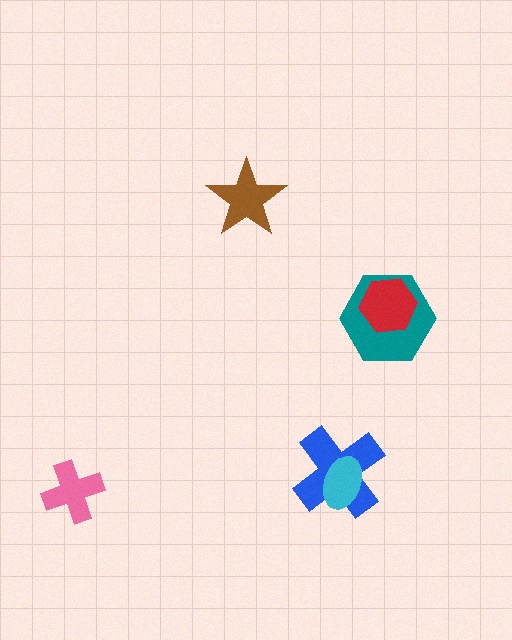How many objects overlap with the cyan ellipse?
1 object overlaps with the cyan ellipse.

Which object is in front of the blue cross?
The cyan ellipse is in front of the blue cross.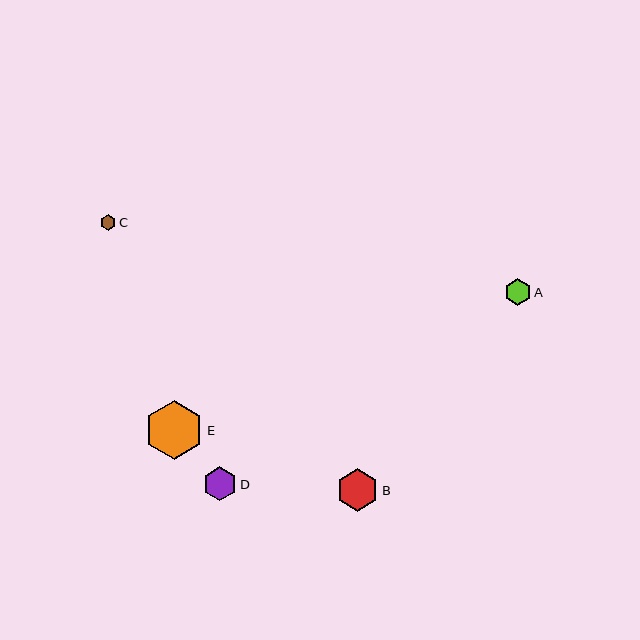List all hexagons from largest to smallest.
From largest to smallest: E, B, D, A, C.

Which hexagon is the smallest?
Hexagon C is the smallest with a size of approximately 16 pixels.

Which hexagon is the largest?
Hexagon E is the largest with a size of approximately 59 pixels.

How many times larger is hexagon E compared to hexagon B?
Hexagon E is approximately 1.4 times the size of hexagon B.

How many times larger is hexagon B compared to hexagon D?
Hexagon B is approximately 1.2 times the size of hexagon D.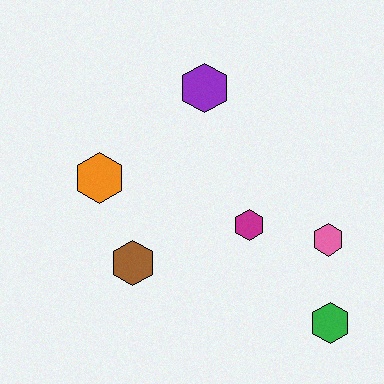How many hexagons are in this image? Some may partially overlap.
There are 6 hexagons.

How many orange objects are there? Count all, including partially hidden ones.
There is 1 orange object.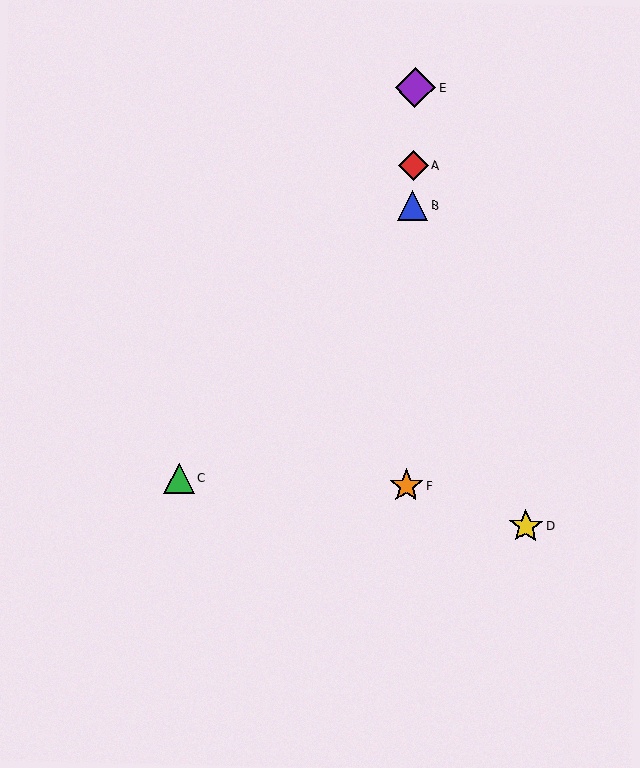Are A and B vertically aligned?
Yes, both are at x≈413.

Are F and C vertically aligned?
No, F is at x≈406 and C is at x≈179.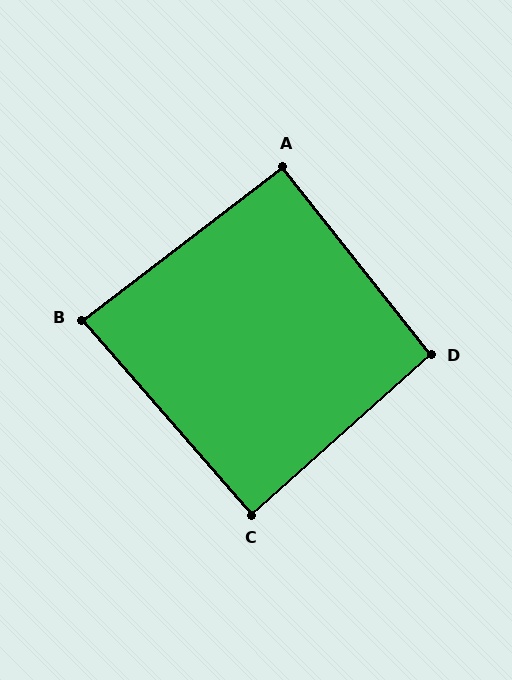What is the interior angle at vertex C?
Approximately 89 degrees (approximately right).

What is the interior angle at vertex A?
Approximately 91 degrees (approximately right).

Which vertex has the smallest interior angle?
B, at approximately 86 degrees.